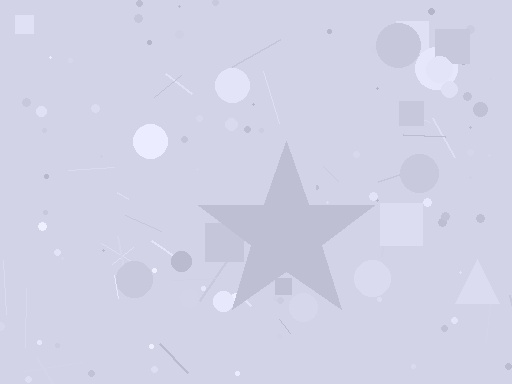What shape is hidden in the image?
A star is hidden in the image.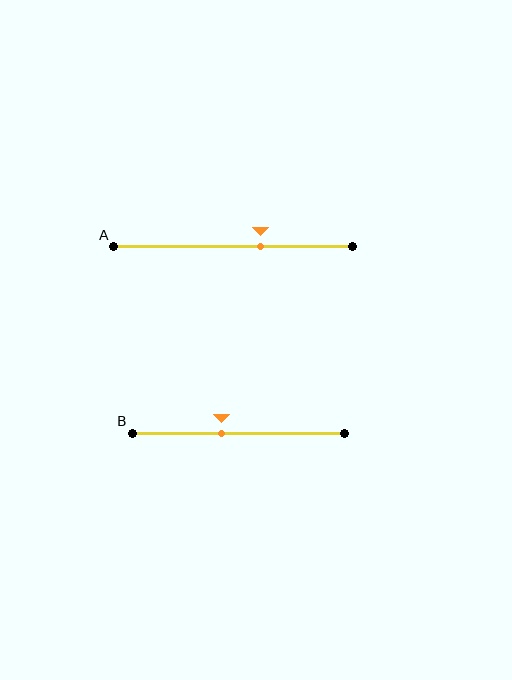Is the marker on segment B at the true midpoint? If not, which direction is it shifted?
No, the marker on segment B is shifted to the left by about 8% of the segment length.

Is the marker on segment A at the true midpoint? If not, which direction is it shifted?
No, the marker on segment A is shifted to the right by about 12% of the segment length.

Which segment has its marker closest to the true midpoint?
Segment B has its marker closest to the true midpoint.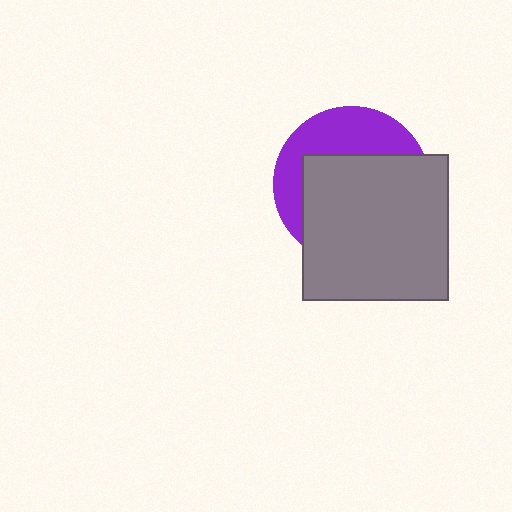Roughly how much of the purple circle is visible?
A small part of it is visible (roughly 36%).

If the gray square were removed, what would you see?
You would see the complete purple circle.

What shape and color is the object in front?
The object in front is a gray square.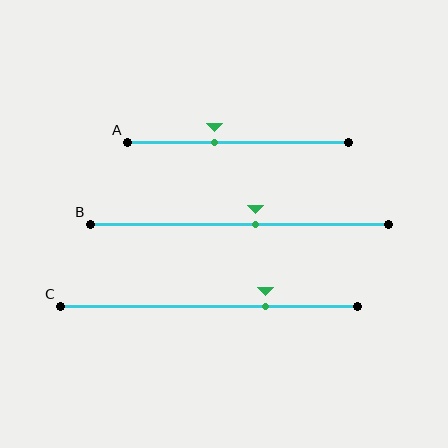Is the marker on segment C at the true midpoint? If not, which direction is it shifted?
No, the marker on segment C is shifted to the right by about 19% of the segment length.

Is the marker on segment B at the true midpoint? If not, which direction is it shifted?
No, the marker on segment B is shifted to the right by about 6% of the segment length.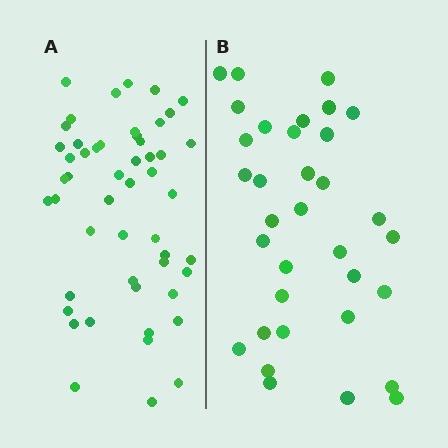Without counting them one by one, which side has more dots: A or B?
Region A (the left region) has more dots.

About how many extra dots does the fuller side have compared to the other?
Region A has approximately 15 more dots than region B.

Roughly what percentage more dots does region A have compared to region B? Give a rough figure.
About 50% more.